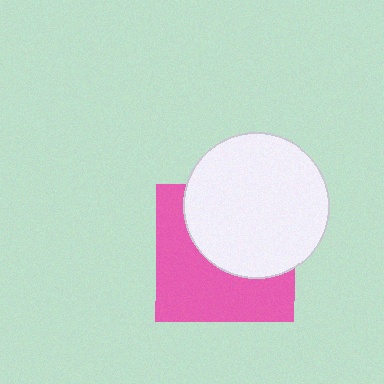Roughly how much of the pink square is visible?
About half of it is visible (roughly 51%).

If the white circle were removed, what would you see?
You would see the complete pink square.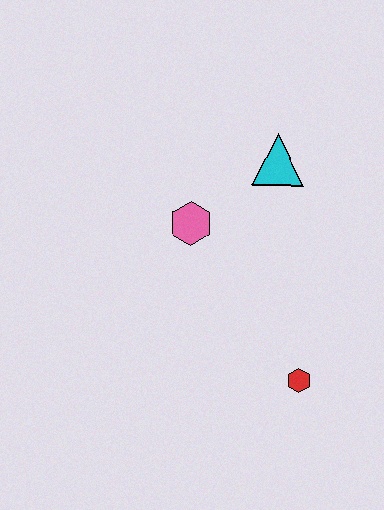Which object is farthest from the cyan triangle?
The red hexagon is farthest from the cyan triangle.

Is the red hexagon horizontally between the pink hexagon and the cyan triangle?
No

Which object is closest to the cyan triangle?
The pink hexagon is closest to the cyan triangle.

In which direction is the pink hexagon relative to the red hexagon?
The pink hexagon is above the red hexagon.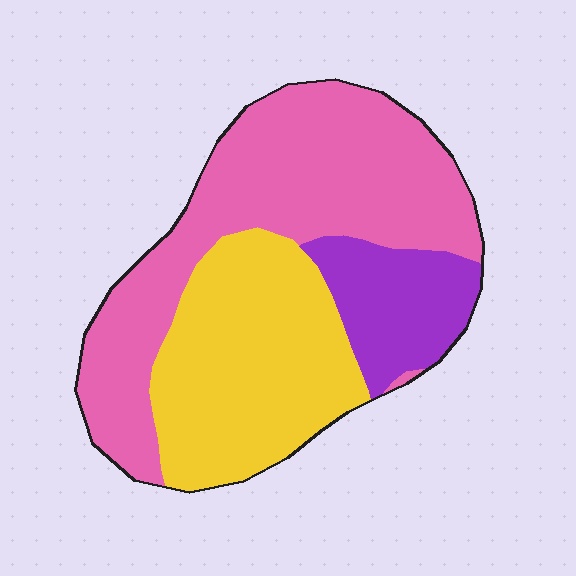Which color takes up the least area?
Purple, at roughly 15%.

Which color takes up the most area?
Pink, at roughly 50%.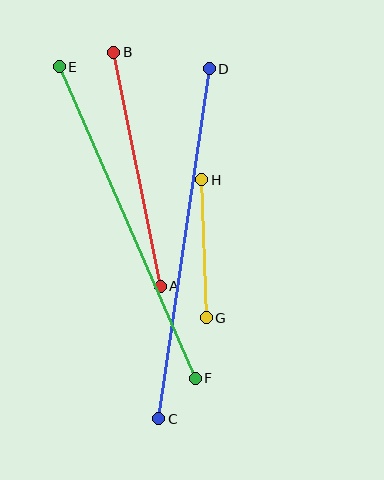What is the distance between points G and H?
The distance is approximately 138 pixels.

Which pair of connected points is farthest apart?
Points C and D are farthest apart.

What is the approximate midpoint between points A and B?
The midpoint is at approximately (137, 169) pixels.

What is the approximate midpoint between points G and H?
The midpoint is at approximately (204, 249) pixels.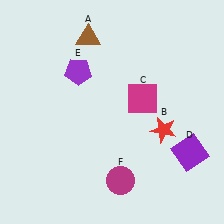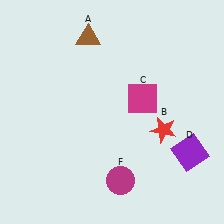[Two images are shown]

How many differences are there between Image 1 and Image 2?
There is 1 difference between the two images.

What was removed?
The purple pentagon (E) was removed in Image 2.